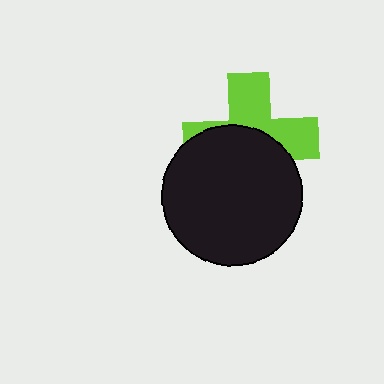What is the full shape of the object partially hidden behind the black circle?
The partially hidden object is a lime cross.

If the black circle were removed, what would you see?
You would see the complete lime cross.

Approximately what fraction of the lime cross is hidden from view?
Roughly 54% of the lime cross is hidden behind the black circle.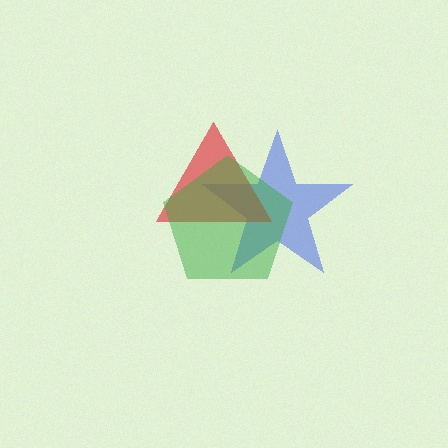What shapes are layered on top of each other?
The layered shapes are: a blue star, a red triangle, a green pentagon.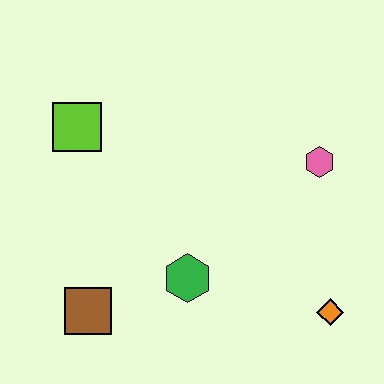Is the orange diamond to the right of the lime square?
Yes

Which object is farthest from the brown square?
The pink hexagon is farthest from the brown square.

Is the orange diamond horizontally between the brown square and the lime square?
No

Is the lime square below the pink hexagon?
No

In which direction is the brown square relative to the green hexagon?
The brown square is to the left of the green hexagon.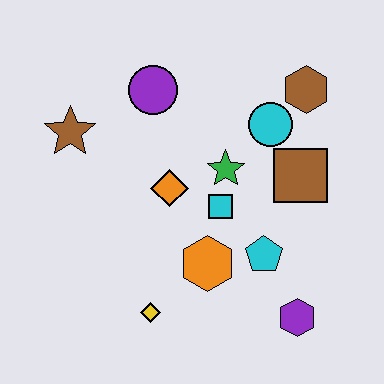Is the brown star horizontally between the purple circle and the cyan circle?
No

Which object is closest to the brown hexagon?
The cyan circle is closest to the brown hexagon.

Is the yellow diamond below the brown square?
Yes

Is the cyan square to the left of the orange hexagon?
No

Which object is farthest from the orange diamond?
The purple hexagon is farthest from the orange diamond.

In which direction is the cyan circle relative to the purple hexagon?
The cyan circle is above the purple hexagon.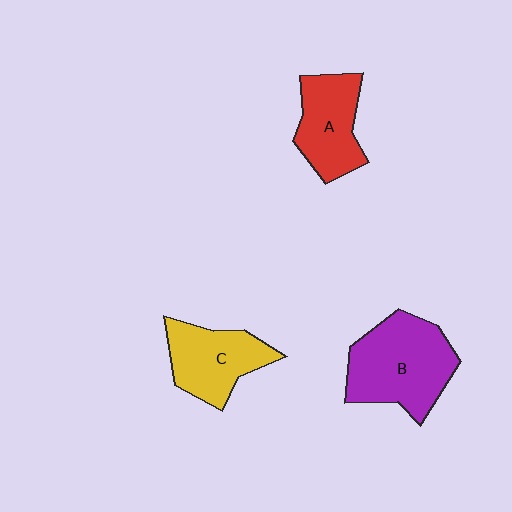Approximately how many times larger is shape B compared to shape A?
Approximately 1.4 times.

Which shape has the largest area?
Shape B (purple).